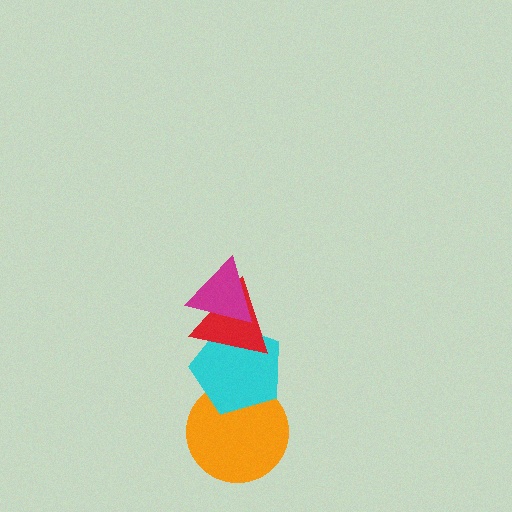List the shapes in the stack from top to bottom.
From top to bottom: the magenta triangle, the red triangle, the cyan pentagon, the orange circle.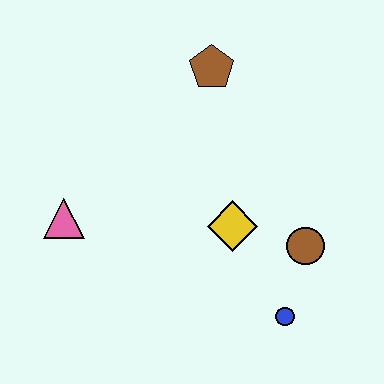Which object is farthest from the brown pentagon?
The blue circle is farthest from the brown pentagon.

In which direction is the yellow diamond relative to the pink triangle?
The yellow diamond is to the right of the pink triangle.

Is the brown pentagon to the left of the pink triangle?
No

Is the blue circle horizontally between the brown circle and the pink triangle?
Yes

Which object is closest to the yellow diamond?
The brown circle is closest to the yellow diamond.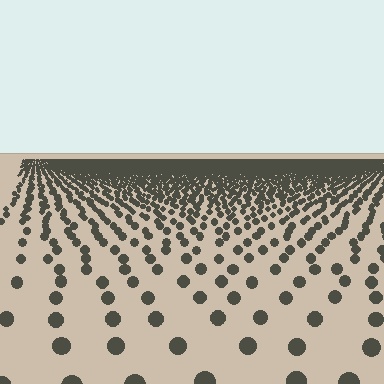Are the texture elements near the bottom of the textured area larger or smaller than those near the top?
Larger. Near the bottom, elements are closer to the viewer and appear at a bigger on-screen size.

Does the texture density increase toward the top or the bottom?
Density increases toward the top.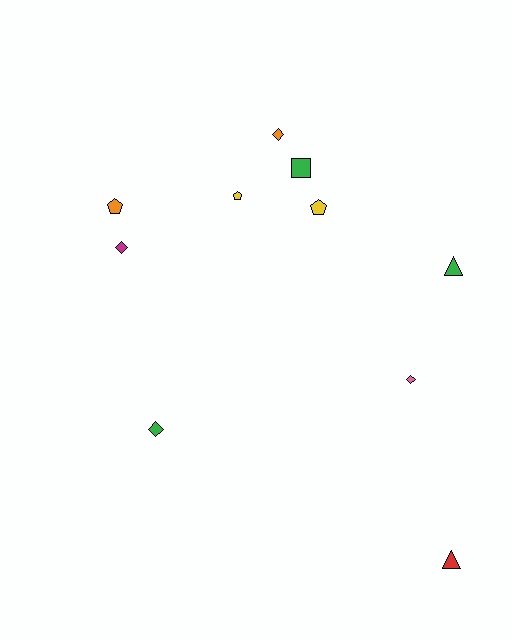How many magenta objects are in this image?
There is 1 magenta object.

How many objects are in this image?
There are 10 objects.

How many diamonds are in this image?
There are 4 diamonds.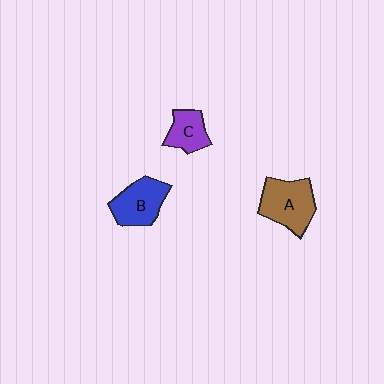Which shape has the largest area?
Shape A (brown).